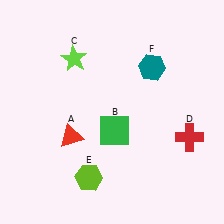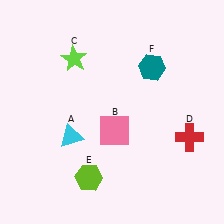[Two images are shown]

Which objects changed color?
A changed from red to cyan. B changed from green to pink.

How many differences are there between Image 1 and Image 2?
There are 2 differences between the two images.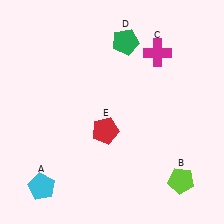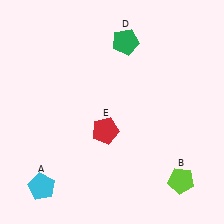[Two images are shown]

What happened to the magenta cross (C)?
The magenta cross (C) was removed in Image 2. It was in the top-right area of Image 1.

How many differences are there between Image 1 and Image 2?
There is 1 difference between the two images.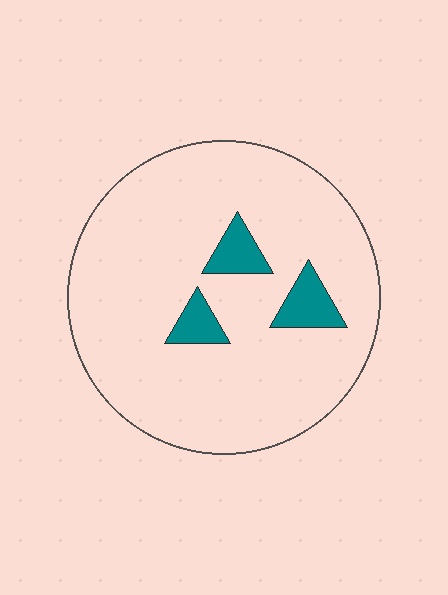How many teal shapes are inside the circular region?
3.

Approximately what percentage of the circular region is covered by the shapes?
Approximately 10%.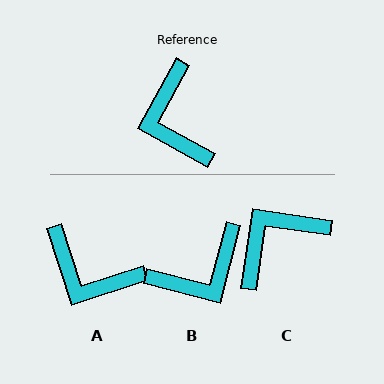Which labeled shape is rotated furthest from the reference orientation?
B, about 104 degrees away.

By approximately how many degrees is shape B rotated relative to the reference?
Approximately 104 degrees counter-clockwise.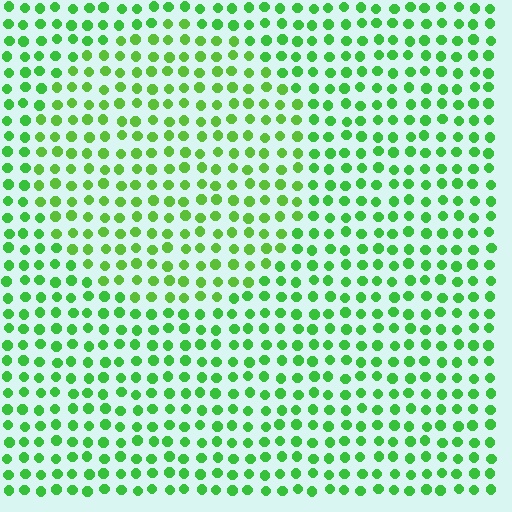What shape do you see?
I see a circle.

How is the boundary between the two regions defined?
The boundary is defined purely by a slight shift in hue (about 17 degrees). Spacing, size, and orientation are identical on both sides.